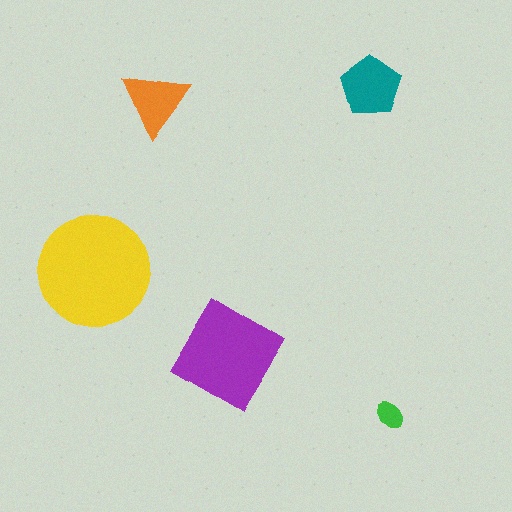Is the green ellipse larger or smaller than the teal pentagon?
Smaller.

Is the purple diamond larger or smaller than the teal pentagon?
Larger.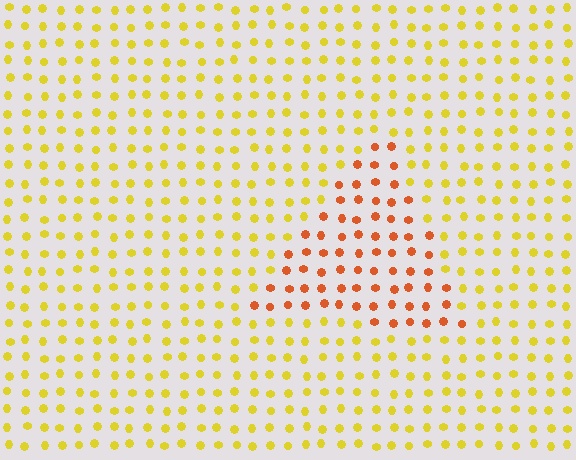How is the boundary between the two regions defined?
The boundary is defined purely by a slight shift in hue (about 40 degrees). Spacing, size, and orientation are identical on both sides.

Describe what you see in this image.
The image is filled with small yellow elements in a uniform arrangement. A triangle-shaped region is visible where the elements are tinted to a slightly different hue, forming a subtle color boundary.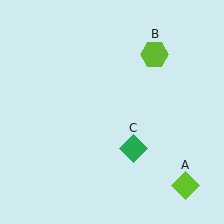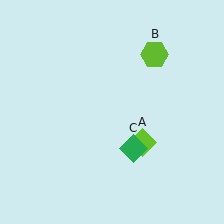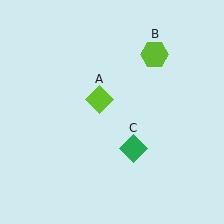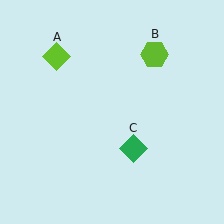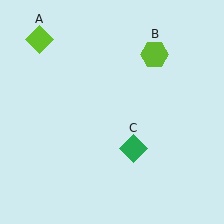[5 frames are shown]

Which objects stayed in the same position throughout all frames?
Lime hexagon (object B) and green diamond (object C) remained stationary.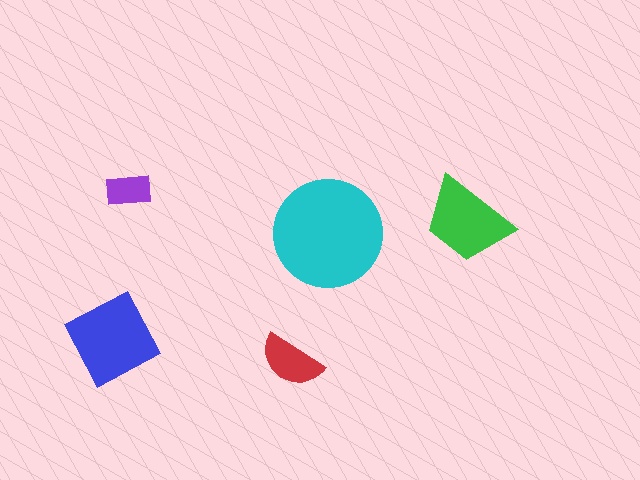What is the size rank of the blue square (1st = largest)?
2nd.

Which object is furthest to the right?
The green trapezoid is rightmost.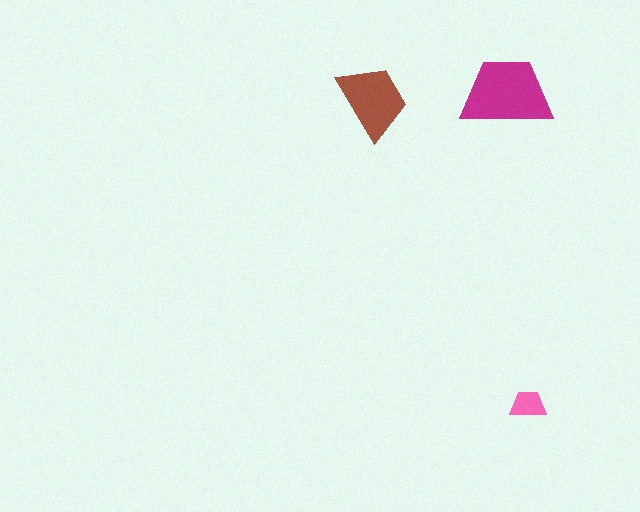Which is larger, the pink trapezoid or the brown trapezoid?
The brown one.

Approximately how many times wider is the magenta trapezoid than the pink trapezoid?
About 2.5 times wider.